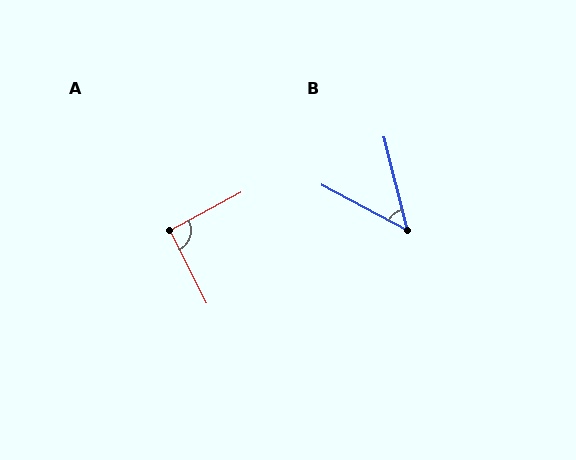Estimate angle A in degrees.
Approximately 91 degrees.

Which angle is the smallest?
B, at approximately 48 degrees.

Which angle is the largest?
A, at approximately 91 degrees.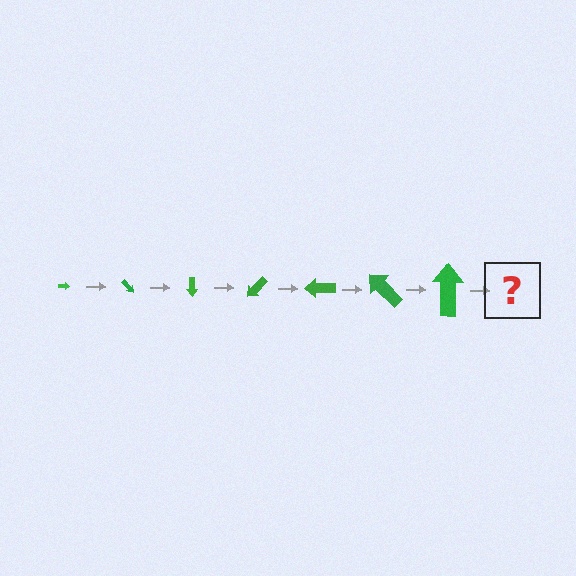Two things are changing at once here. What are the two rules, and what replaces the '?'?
The two rules are that the arrow grows larger each step and it rotates 45 degrees each step. The '?' should be an arrow, larger than the previous one and rotated 315 degrees from the start.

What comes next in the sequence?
The next element should be an arrow, larger than the previous one and rotated 315 degrees from the start.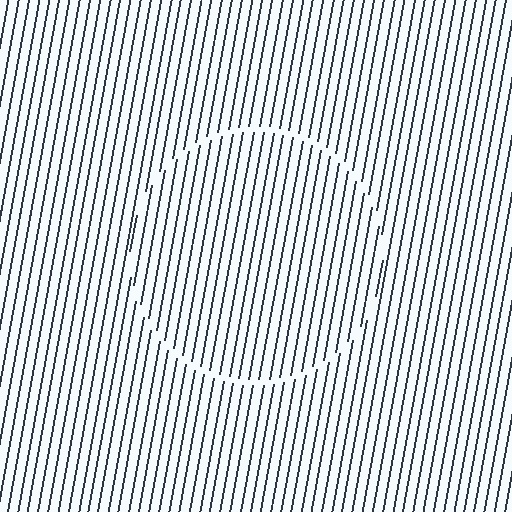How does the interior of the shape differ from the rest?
The interior of the shape contains the same grating, shifted by half a period — the contour is defined by the phase discontinuity where line-ends from the inner and outer gratings abut.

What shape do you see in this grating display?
An illusory circle. The interior of the shape contains the same grating, shifted by half a period — the contour is defined by the phase discontinuity where line-ends from the inner and outer gratings abut.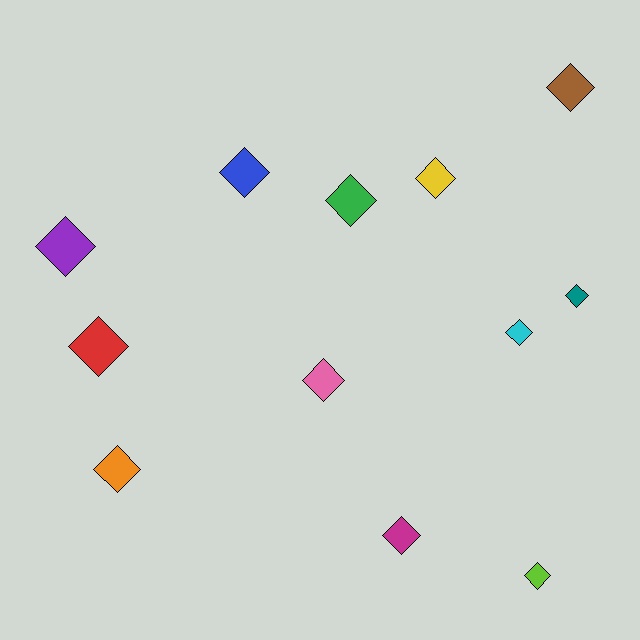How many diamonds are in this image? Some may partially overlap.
There are 12 diamonds.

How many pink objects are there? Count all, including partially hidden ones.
There is 1 pink object.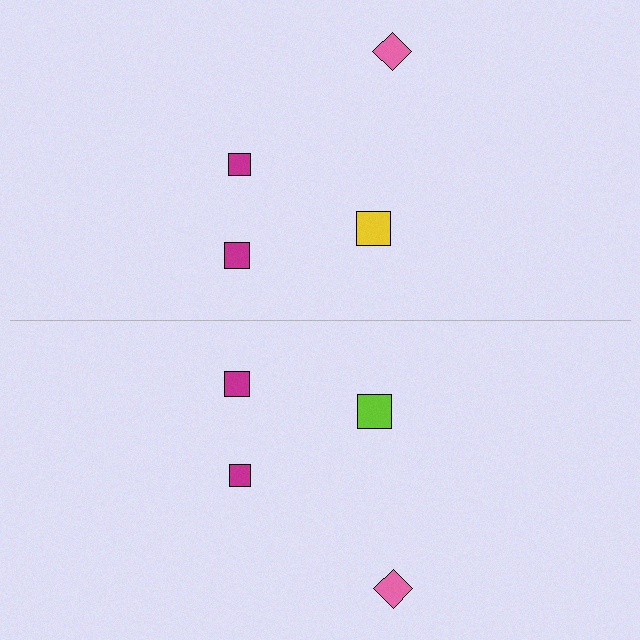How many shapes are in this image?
There are 8 shapes in this image.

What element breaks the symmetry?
The lime square on the bottom side breaks the symmetry — its mirror counterpart is yellow.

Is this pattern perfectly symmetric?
No, the pattern is not perfectly symmetric. The lime square on the bottom side breaks the symmetry — its mirror counterpart is yellow.